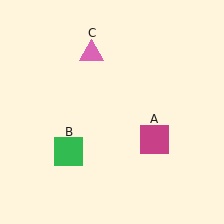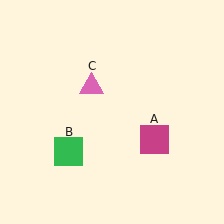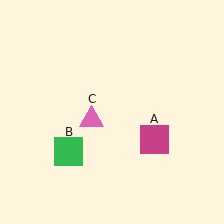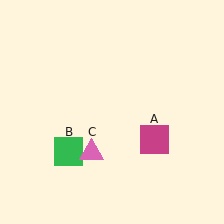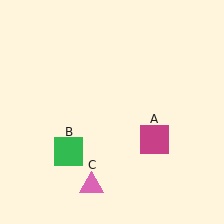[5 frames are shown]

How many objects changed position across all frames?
1 object changed position: pink triangle (object C).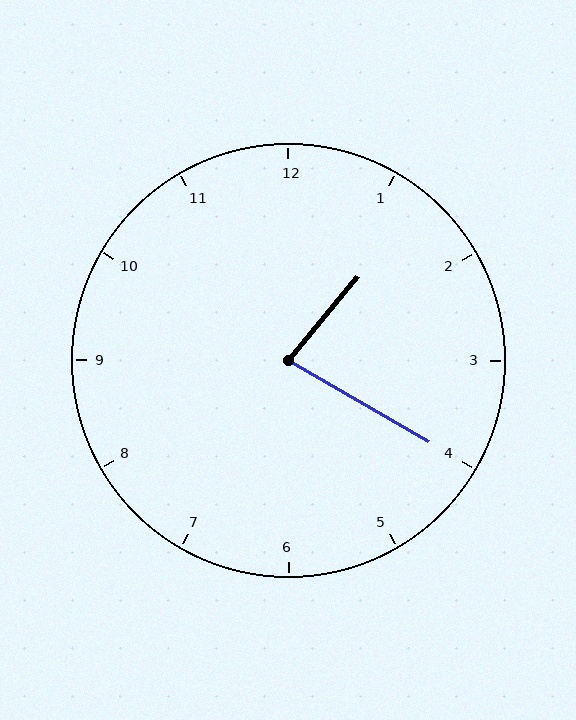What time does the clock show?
1:20.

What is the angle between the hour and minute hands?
Approximately 80 degrees.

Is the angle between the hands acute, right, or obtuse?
It is acute.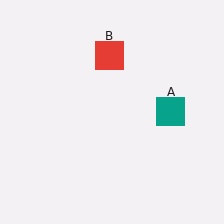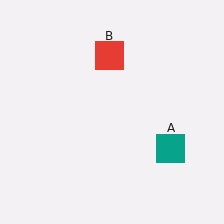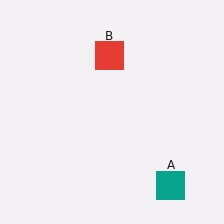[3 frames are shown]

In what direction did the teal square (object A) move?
The teal square (object A) moved down.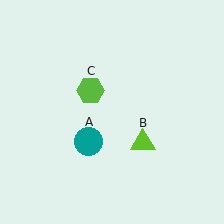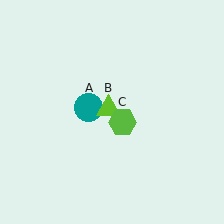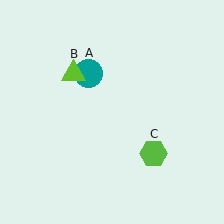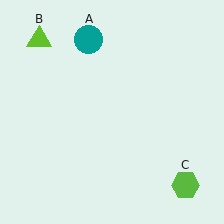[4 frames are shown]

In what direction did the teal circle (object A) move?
The teal circle (object A) moved up.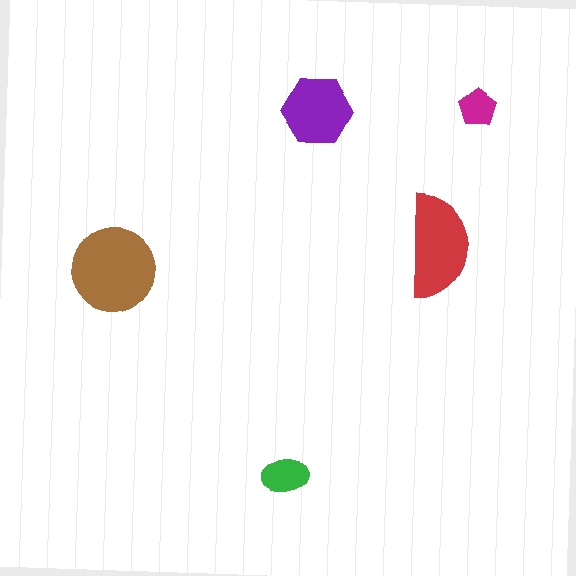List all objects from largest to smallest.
The brown circle, the red semicircle, the purple hexagon, the green ellipse, the magenta pentagon.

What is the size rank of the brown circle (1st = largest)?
1st.